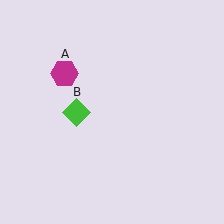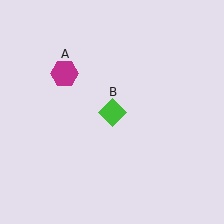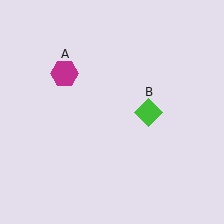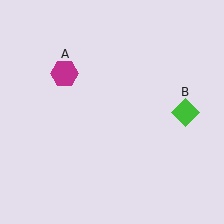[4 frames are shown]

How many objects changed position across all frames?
1 object changed position: green diamond (object B).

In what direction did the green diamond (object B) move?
The green diamond (object B) moved right.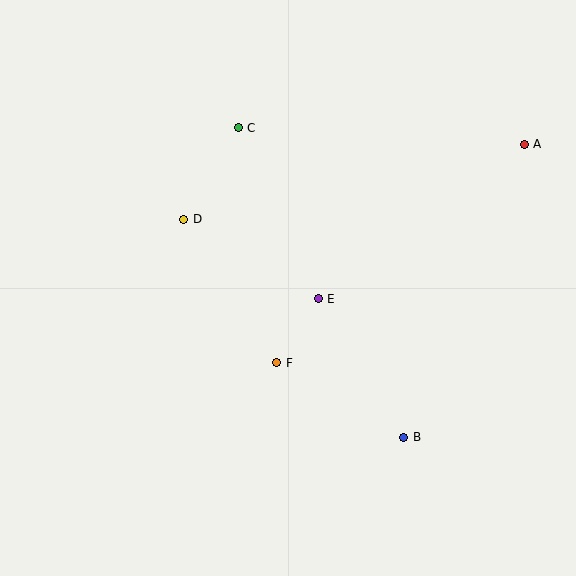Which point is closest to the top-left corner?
Point C is closest to the top-left corner.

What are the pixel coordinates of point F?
Point F is at (277, 363).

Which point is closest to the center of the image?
Point E at (318, 299) is closest to the center.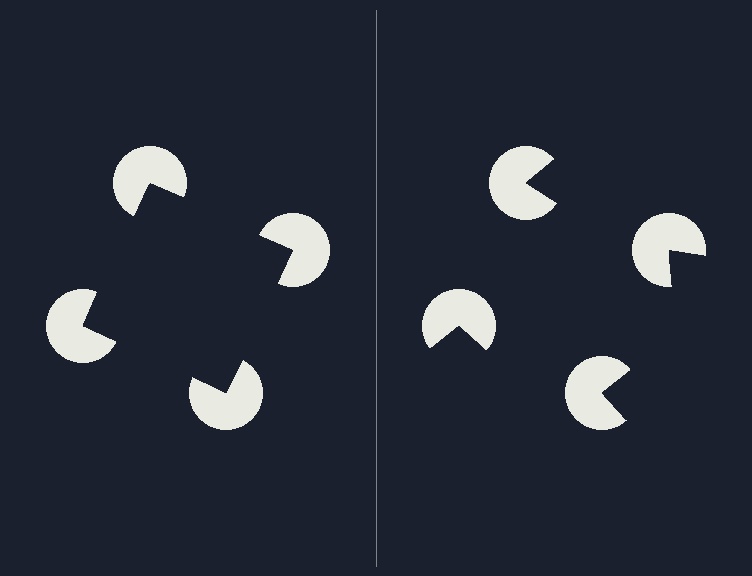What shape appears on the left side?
An illusory square.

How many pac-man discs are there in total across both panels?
8 — 4 on each side.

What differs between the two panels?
The pac-man discs are positioned identically on both sides; only the wedge orientations differ. On the left they align to a square; on the right they are misaligned.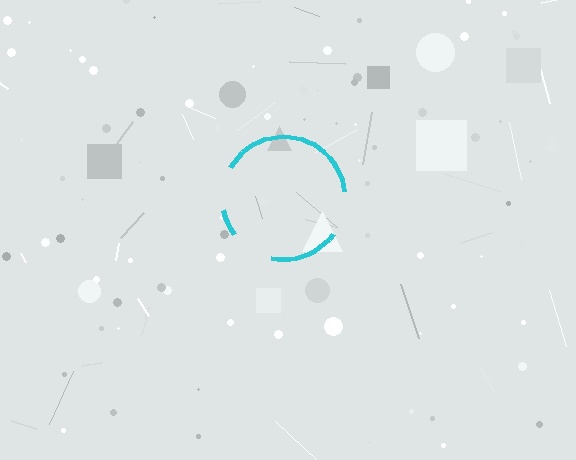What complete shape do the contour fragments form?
The contour fragments form a circle.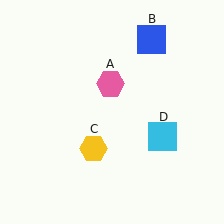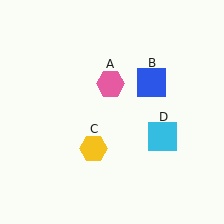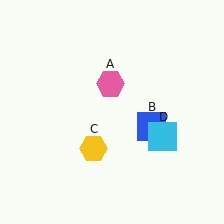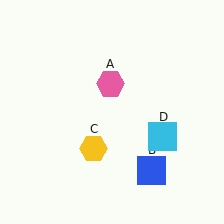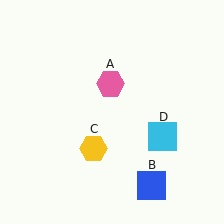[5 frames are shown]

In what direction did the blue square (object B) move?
The blue square (object B) moved down.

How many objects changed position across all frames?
1 object changed position: blue square (object B).